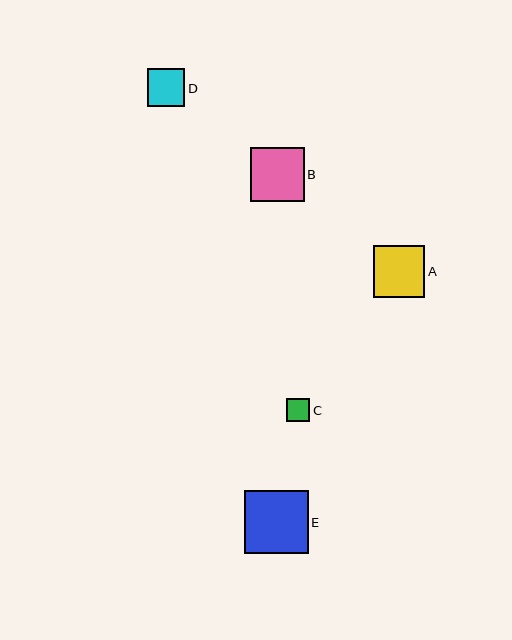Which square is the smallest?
Square C is the smallest with a size of approximately 23 pixels.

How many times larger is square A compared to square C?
Square A is approximately 2.2 times the size of square C.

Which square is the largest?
Square E is the largest with a size of approximately 63 pixels.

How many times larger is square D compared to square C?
Square D is approximately 1.6 times the size of square C.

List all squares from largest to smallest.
From largest to smallest: E, B, A, D, C.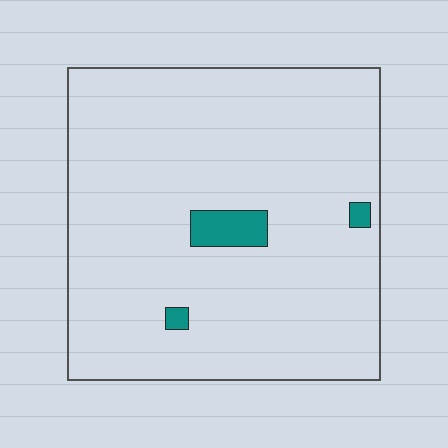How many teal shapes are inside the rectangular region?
3.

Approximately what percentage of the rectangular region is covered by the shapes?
Approximately 5%.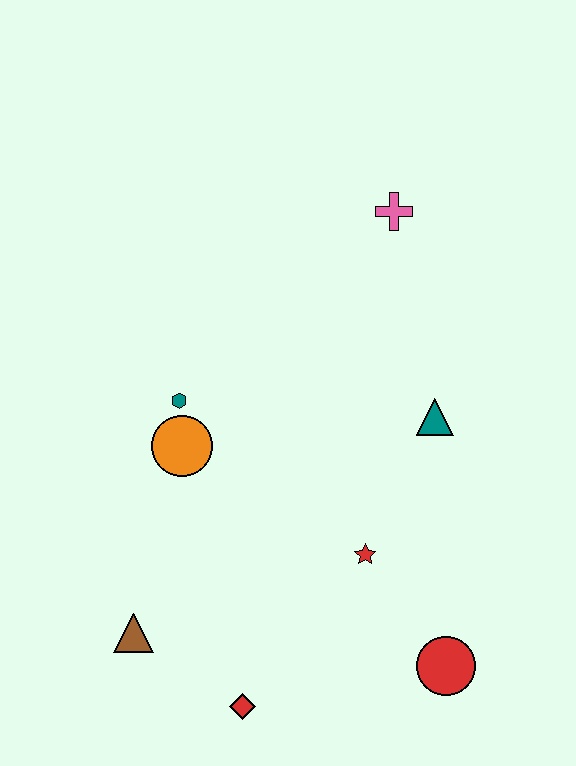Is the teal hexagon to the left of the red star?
Yes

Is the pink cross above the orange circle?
Yes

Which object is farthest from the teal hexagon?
The red circle is farthest from the teal hexagon.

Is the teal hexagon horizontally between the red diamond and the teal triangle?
No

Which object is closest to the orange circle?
The teal hexagon is closest to the orange circle.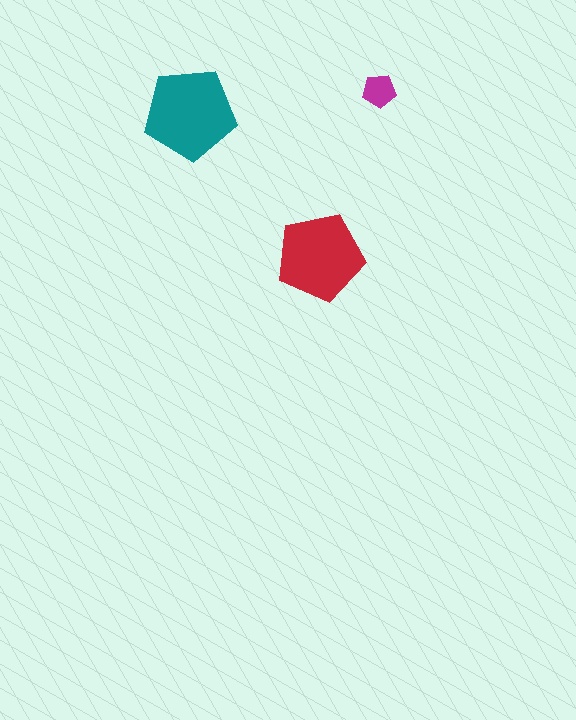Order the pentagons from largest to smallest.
the teal one, the red one, the magenta one.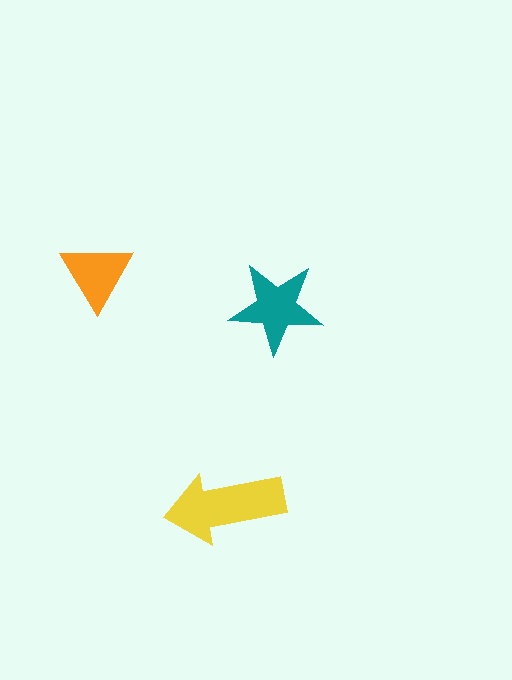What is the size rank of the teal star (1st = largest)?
2nd.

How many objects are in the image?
There are 3 objects in the image.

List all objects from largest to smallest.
The yellow arrow, the teal star, the orange triangle.